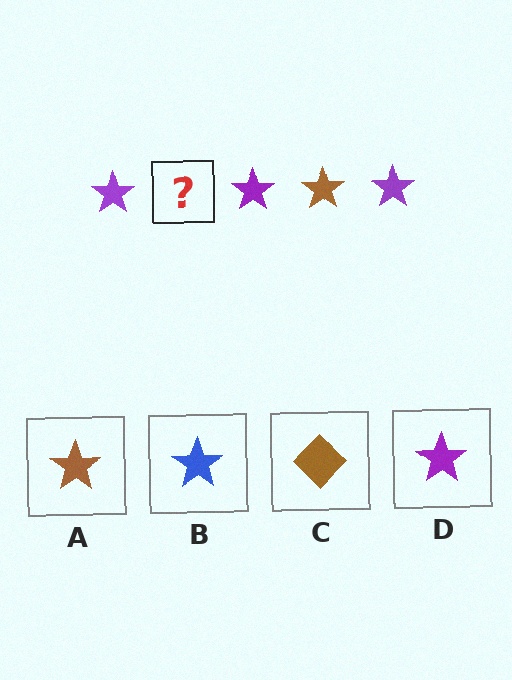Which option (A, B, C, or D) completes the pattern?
A.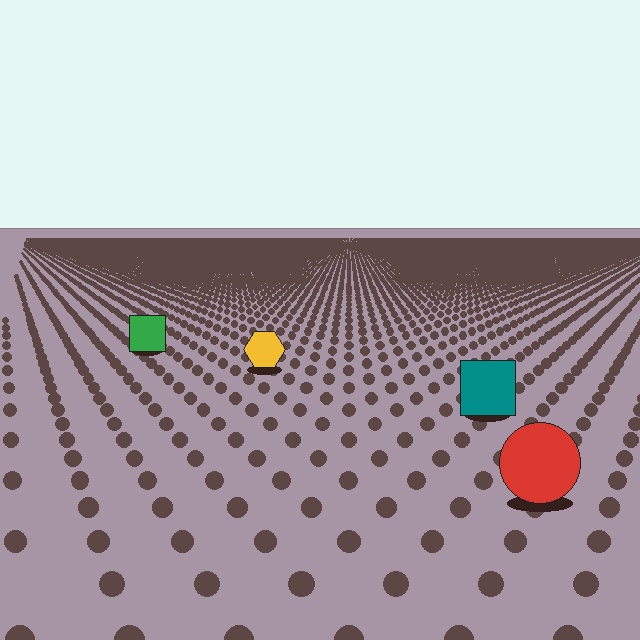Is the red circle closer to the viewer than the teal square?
Yes. The red circle is closer — you can tell from the texture gradient: the ground texture is coarser near it.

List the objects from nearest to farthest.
From nearest to farthest: the red circle, the teal square, the yellow hexagon, the green square.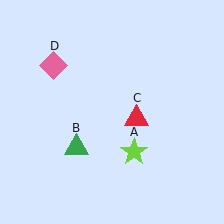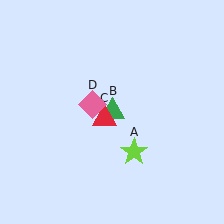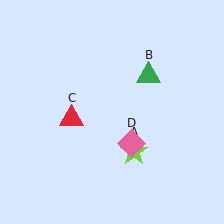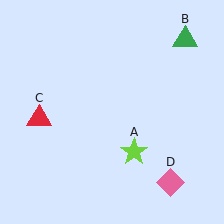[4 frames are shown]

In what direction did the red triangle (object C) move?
The red triangle (object C) moved left.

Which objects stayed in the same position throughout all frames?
Lime star (object A) remained stationary.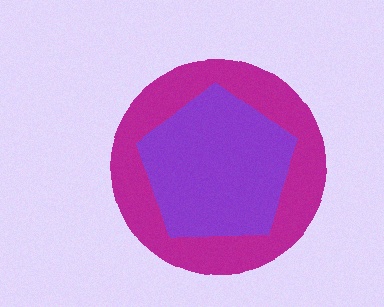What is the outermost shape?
The magenta circle.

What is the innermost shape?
The purple pentagon.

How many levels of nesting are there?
2.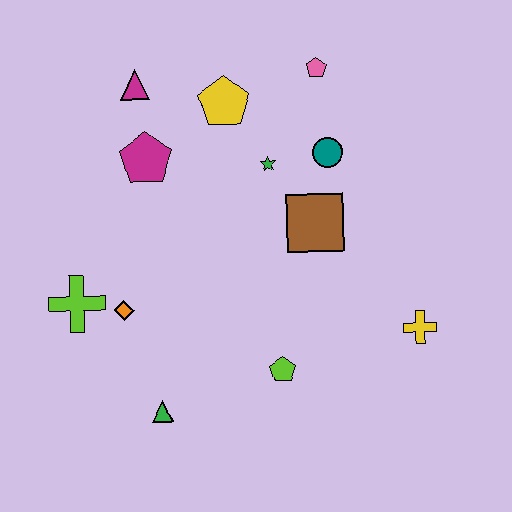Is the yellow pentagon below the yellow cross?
No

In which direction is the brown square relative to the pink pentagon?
The brown square is below the pink pentagon.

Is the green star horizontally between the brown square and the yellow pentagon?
Yes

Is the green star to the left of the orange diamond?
No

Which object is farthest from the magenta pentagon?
The yellow cross is farthest from the magenta pentagon.